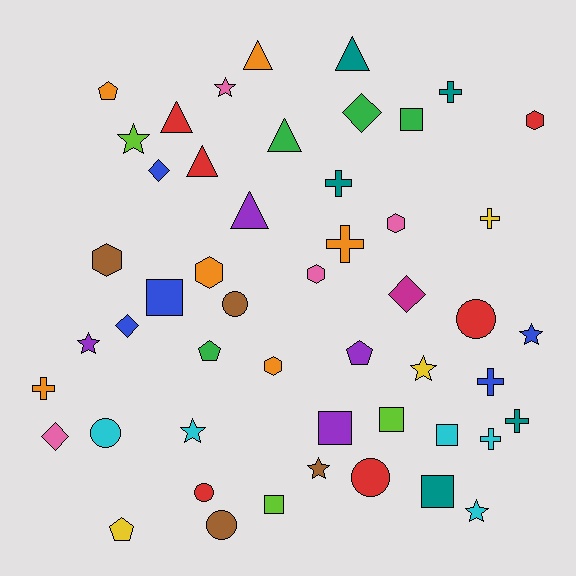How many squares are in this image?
There are 7 squares.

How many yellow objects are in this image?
There are 3 yellow objects.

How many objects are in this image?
There are 50 objects.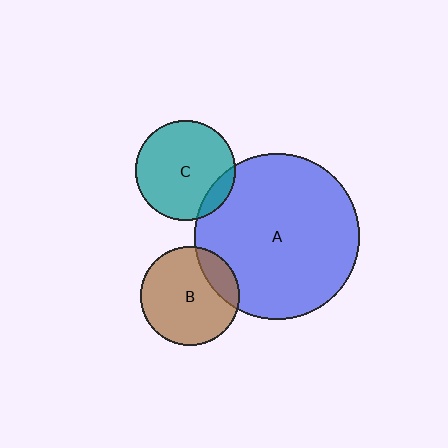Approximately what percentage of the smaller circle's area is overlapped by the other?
Approximately 10%.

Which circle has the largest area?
Circle A (blue).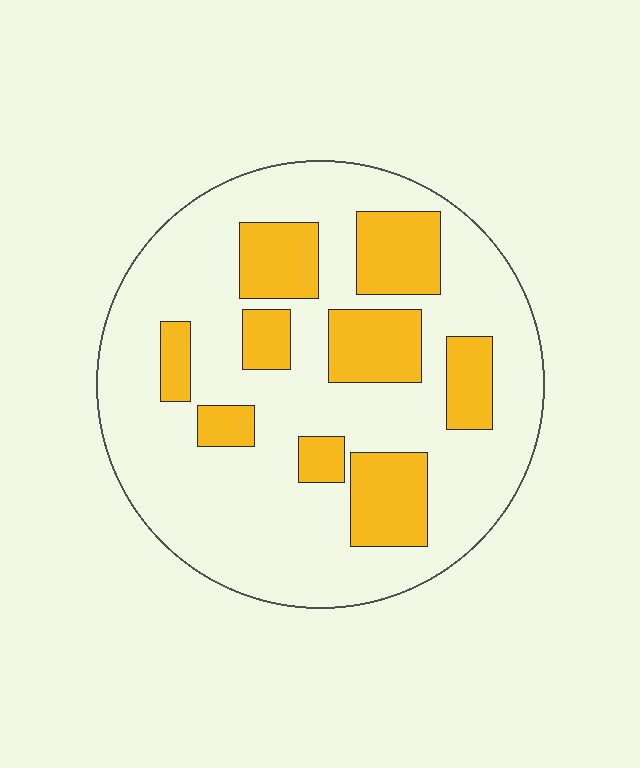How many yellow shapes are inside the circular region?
9.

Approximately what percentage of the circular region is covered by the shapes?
Approximately 25%.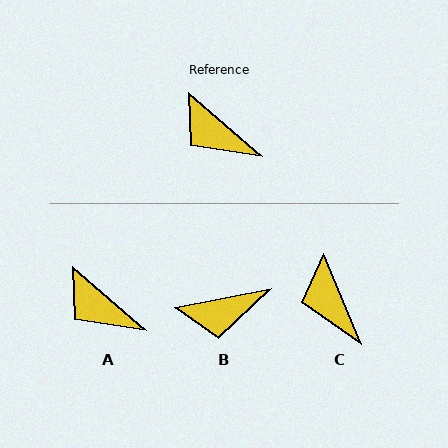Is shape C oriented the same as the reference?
No, it is off by about 27 degrees.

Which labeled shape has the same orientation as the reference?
A.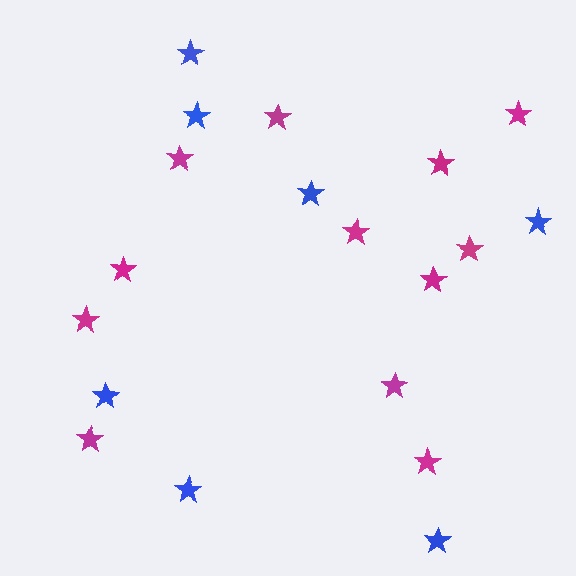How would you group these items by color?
There are 2 groups: one group of magenta stars (12) and one group of blue stars (7).